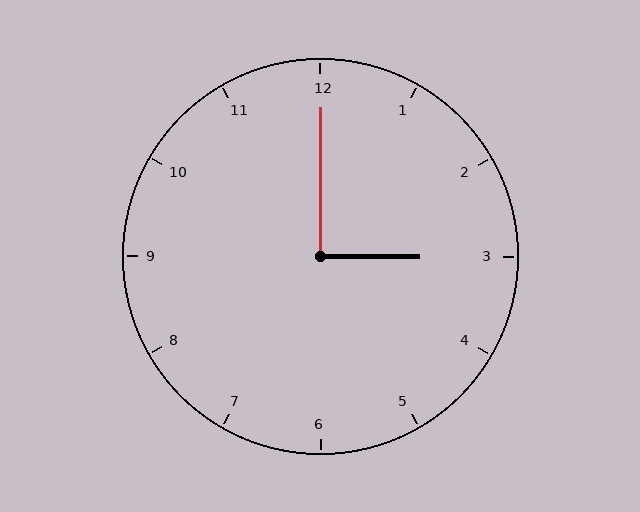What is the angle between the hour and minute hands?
Approximately 90 degrees.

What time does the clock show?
3:00.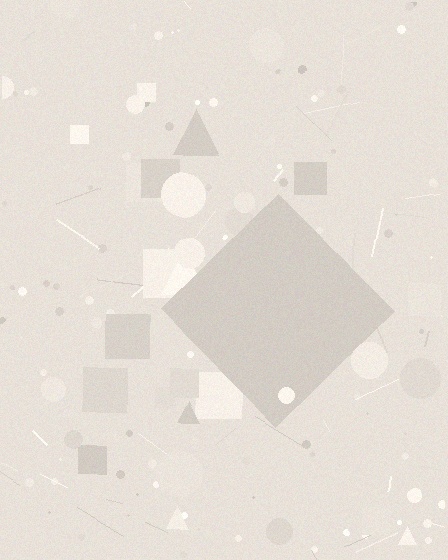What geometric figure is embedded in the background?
A diamond is embedded in the background.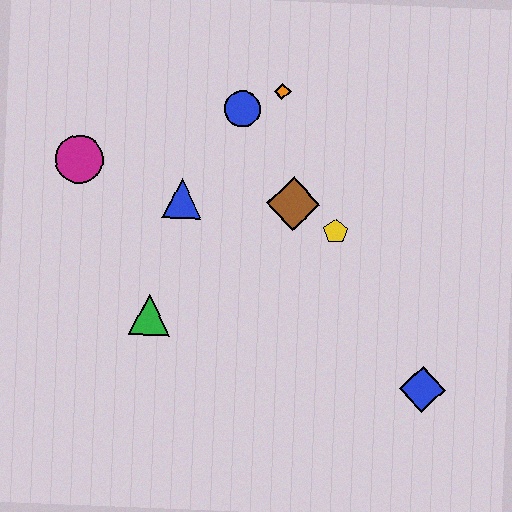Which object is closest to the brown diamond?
The yellow pentagon is closest to the brown diamond.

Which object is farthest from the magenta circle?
The blue diamond is farthest from the magenta circle.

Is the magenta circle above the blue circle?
No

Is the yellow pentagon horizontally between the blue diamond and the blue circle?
Yes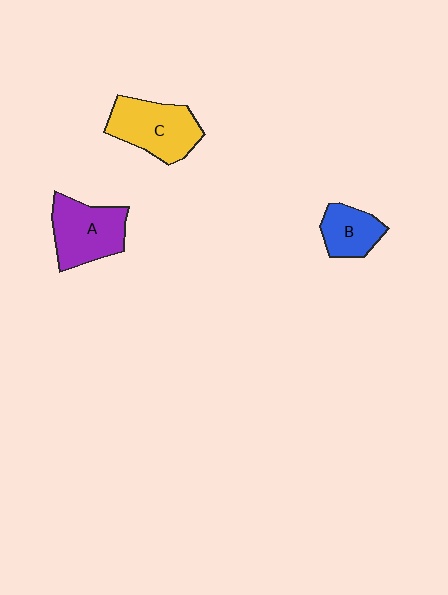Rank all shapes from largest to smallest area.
From largest to smallest: C (yellow), A (purple), B (blue).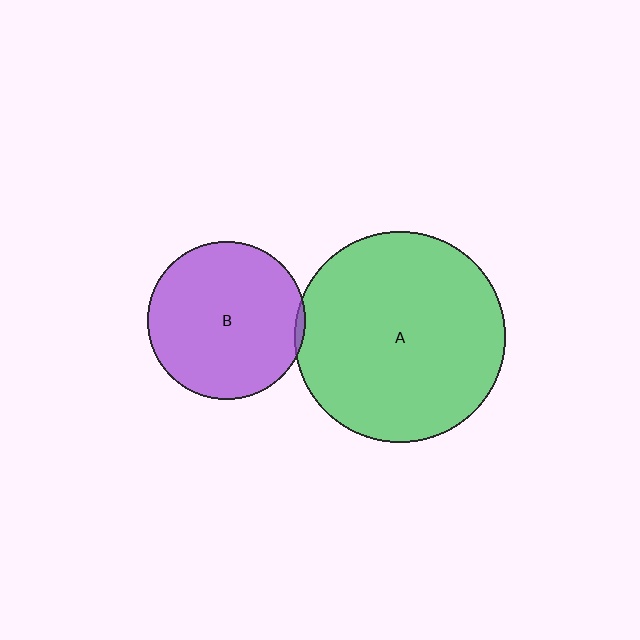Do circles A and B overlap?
Yes.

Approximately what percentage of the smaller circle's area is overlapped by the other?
Approximately 5%.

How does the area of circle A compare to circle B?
Approximately 1.8 times.